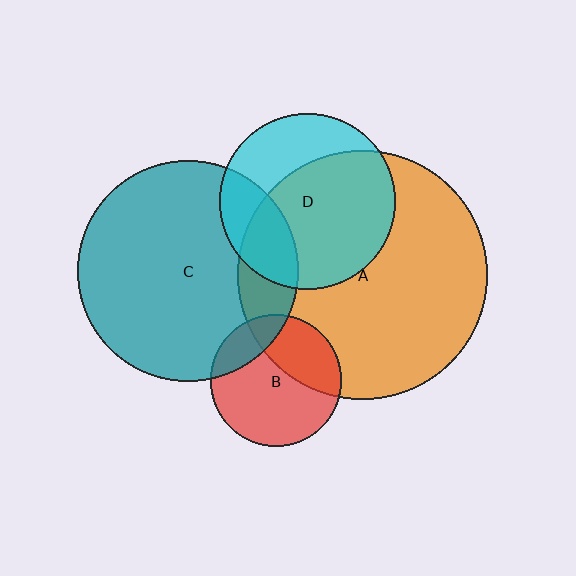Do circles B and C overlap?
Yes.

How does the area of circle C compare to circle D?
Approximately 1.6 times.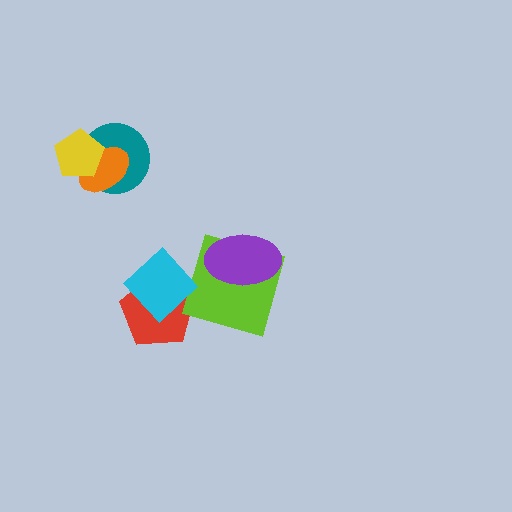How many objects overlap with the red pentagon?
1 object overlaps with the red pentagon.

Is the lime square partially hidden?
Yes, it is partially covered by another shape.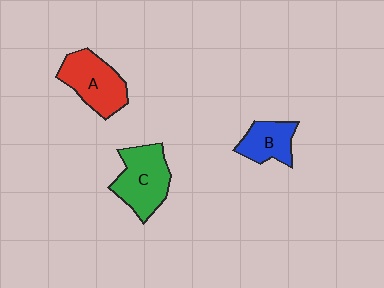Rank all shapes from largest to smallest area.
From largest to smallest: C (green), A (red), B (blue).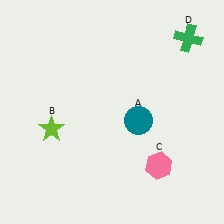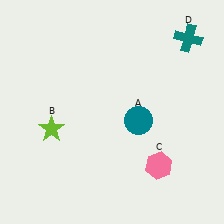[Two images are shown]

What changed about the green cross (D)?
In Image 1, D is green. In Image 2, it changed to teal.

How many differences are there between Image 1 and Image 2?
There is 1 difference between the two images.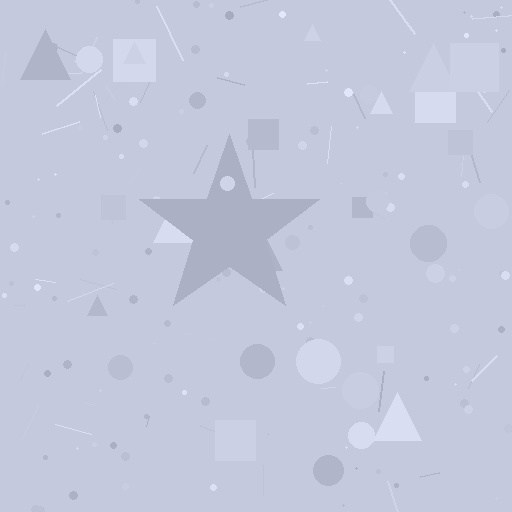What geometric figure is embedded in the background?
A star is embedded in the background.